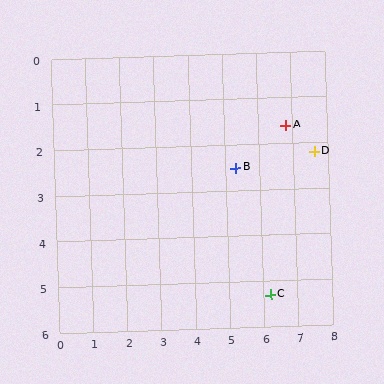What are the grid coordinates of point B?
Point B is at approximately (5.3, 2.5).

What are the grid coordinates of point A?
Point A is at approximately (6.8, 1.6).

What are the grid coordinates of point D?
Point D is at approximately (7.6, 2.2).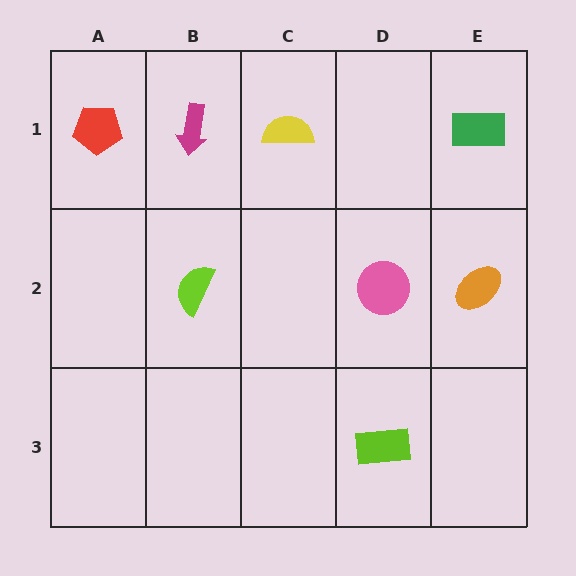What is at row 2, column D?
A pink circle.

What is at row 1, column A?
A red pentagon.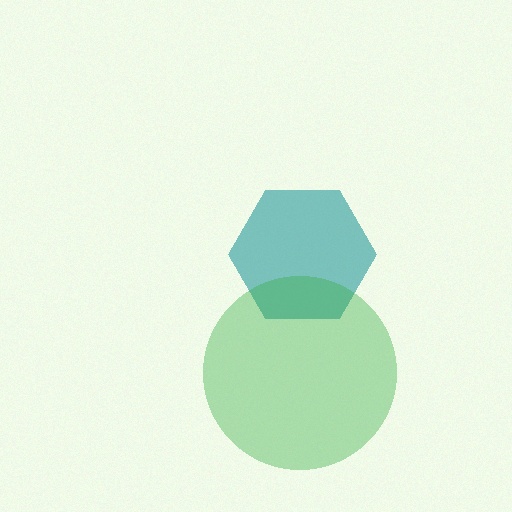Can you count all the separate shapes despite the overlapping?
Yes, there are 2 separate shapes.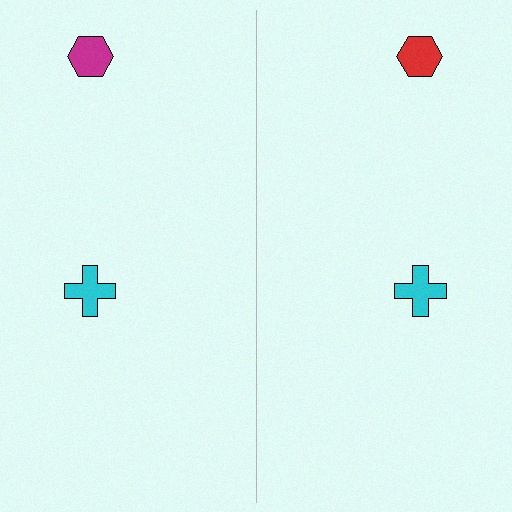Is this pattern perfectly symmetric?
No, the pattern is not perfectly symmetric. The red hexagon on the right side breaks the symmetry — its mirror counterpart is magenta.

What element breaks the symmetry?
The red hexagon on the right side breaks the symmetry — its mirror counterpart is magenta.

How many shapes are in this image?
There are 4 shapes in this image.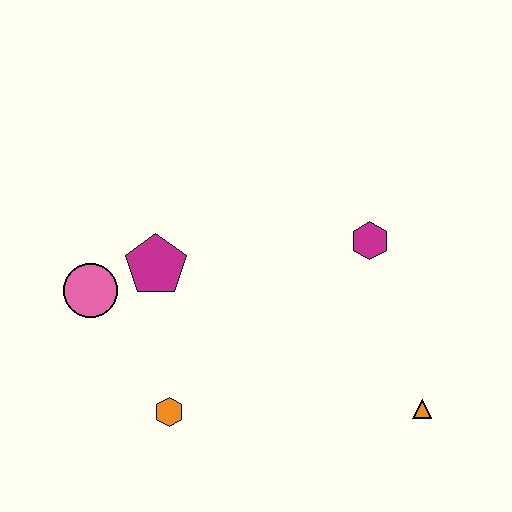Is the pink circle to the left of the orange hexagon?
Yes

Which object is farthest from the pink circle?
The orange triangle is farthest from the pink circle.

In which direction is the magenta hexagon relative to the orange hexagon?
The magenta hexagon is to the right of the orange hexagon.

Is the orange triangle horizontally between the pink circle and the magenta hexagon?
No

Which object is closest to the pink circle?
The magenta pentagon is closest to the pink circle.